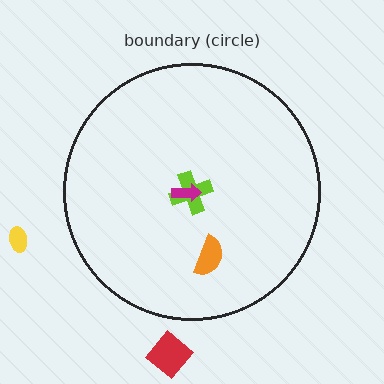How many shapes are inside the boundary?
3 inside, 2 outside.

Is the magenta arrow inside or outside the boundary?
Inside.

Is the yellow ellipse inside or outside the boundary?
Outside.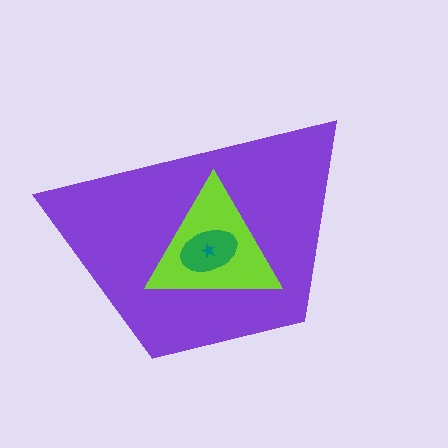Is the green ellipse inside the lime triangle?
Yes.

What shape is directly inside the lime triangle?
The green ellipse.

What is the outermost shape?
The purple trapezoid.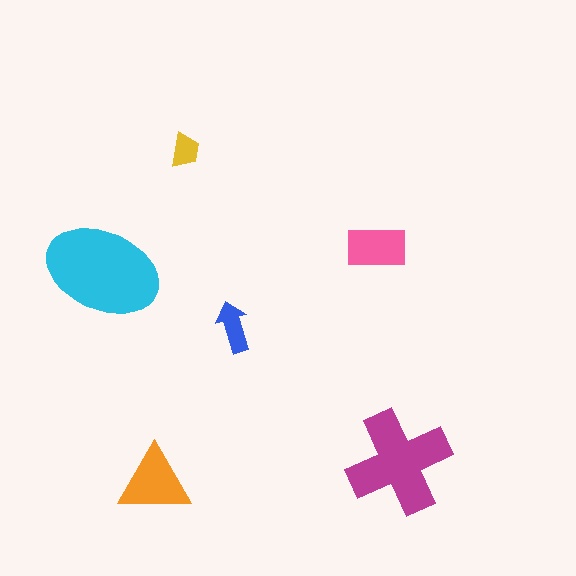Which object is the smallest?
The yellow trapezoid.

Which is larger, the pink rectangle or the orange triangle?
The orange triangle.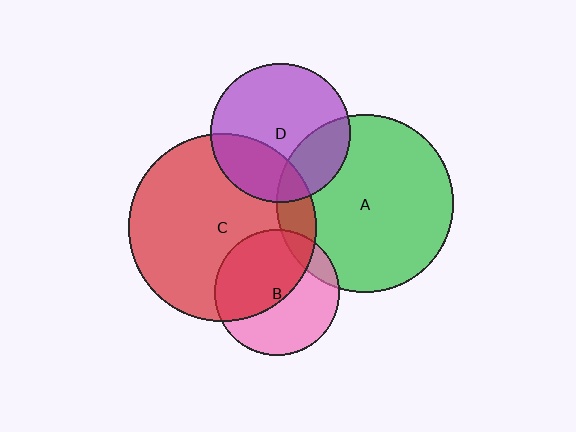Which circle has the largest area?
Circle C (red).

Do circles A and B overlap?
Yes.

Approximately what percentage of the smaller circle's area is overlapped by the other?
Approximately 10%.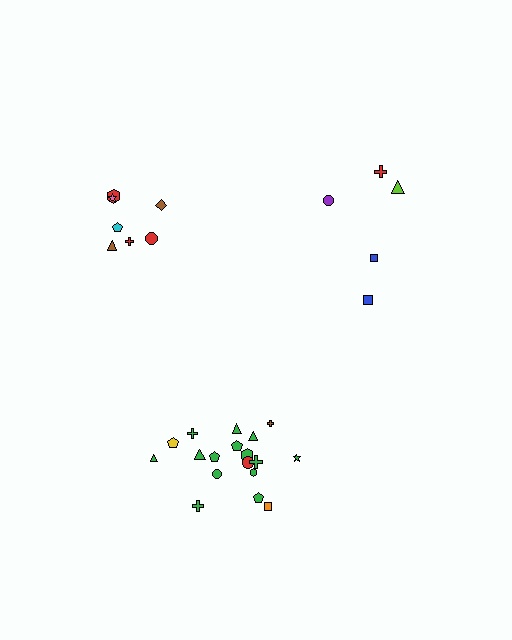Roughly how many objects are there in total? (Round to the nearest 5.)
Roughly 30 objects in total.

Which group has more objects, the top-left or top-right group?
The top-left group.